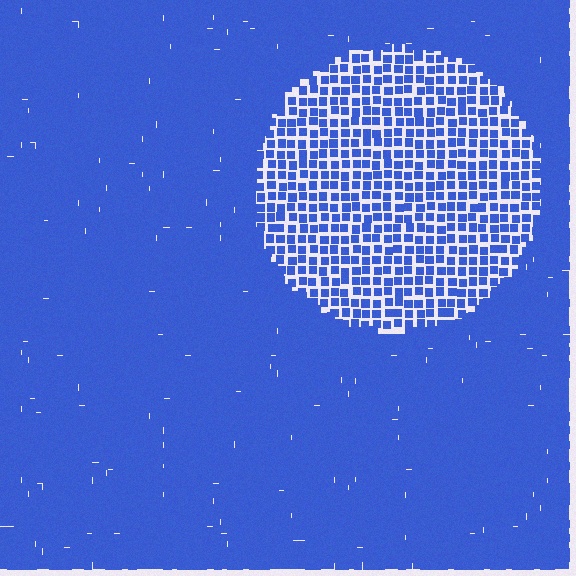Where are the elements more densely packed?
The elements are more densely packed outside the circle boundary.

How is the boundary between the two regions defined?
The boundary is defined by a change in element density (approximately 2.2x ratio). All elements are the same color, size, and shape.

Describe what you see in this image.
The image contains small blue elements arranged at two different densities. A circle-shaped region is visible where the elements are less densely packed than the surrounding area.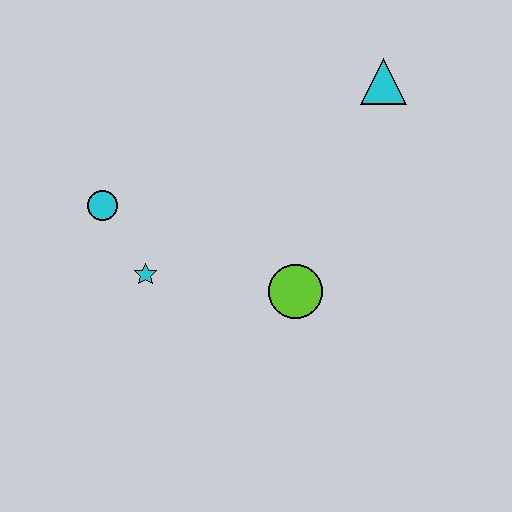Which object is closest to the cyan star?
The cyan circle is closest to the cyan star.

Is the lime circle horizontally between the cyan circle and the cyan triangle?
Yes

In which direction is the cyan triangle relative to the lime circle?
The cyan triangle is above the lime circle.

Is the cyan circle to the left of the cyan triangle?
Yes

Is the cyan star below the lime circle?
No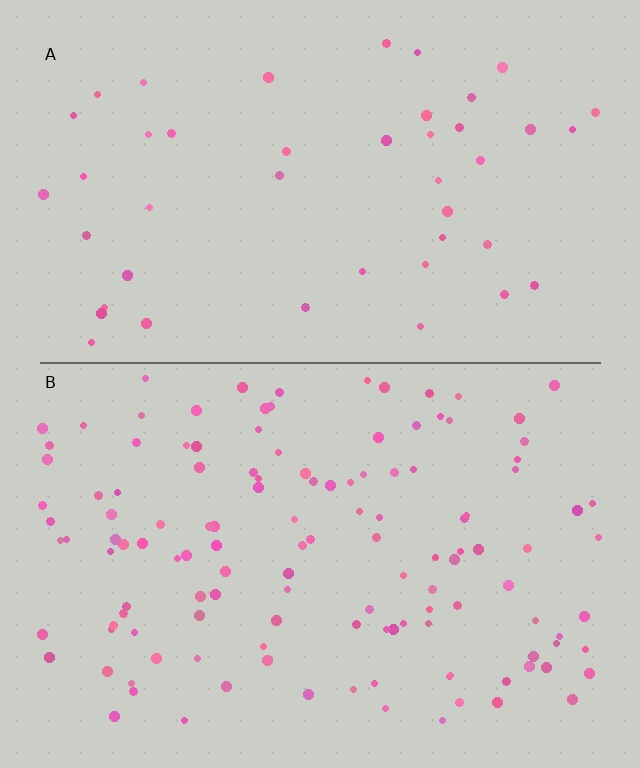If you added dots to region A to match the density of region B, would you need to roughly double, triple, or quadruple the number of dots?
Approximately triple.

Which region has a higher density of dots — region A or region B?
B (the bottom).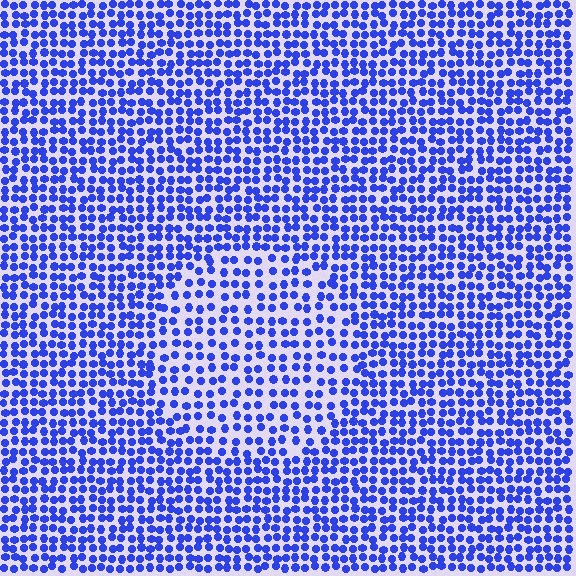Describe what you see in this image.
The image contains small blue elements arranged at two different densities. A circle-shaped region is visible where the elements are less densely packed than the surrounding area.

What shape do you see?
I see a circle.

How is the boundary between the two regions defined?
The boundary is defined by a change in element density (approximately 1.5x ratio). All elements are the same color, size, and shape.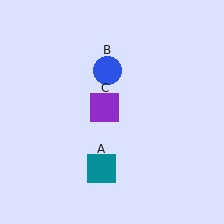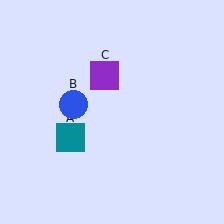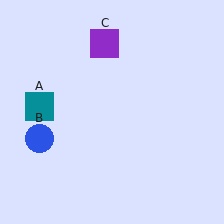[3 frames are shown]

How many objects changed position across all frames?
3 objects changed position: teal square (object A), blue circle (object B), purple square (object C).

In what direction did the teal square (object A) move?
The teal square (object A) moved up and to the left.